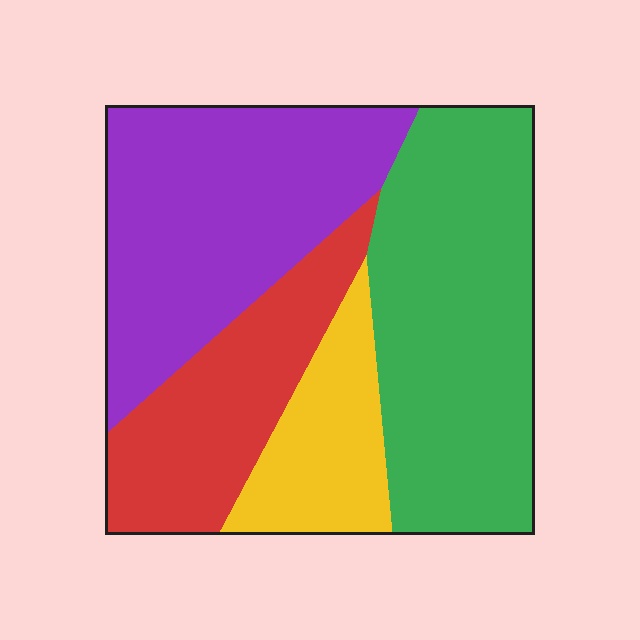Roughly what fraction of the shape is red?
Red covers around 20% of the shape.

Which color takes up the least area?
Yellow, at roughly 15%.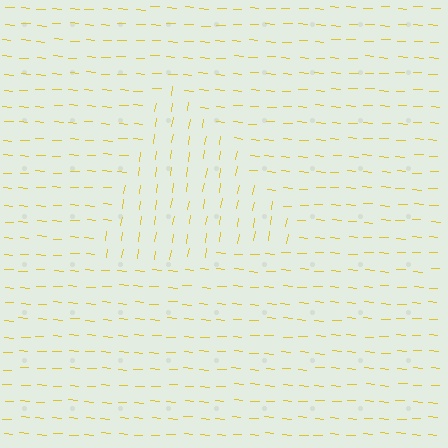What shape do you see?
I see a triangle.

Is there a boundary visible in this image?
Yes, there is a texture boundary formed by a change in line orientation.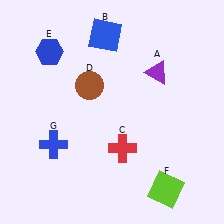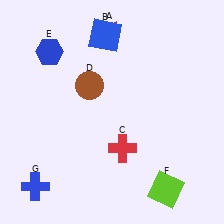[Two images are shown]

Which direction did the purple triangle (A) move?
The purple triangle (A) moved left.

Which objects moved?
The objects that moved are: the purple triangle (A), the blue cross (G).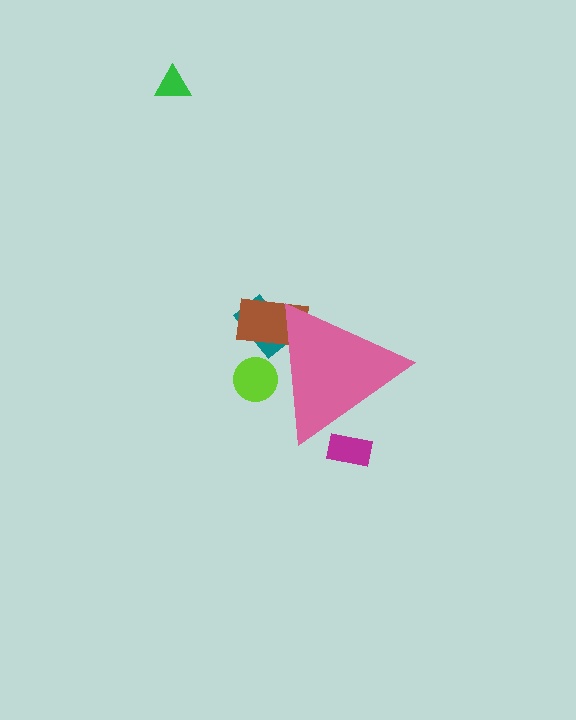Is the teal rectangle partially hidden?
Yes, the teal rectangle is partially hidden behind the pink triangle.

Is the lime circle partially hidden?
Yes, the lime circle is partially hidden behind the pink triangle.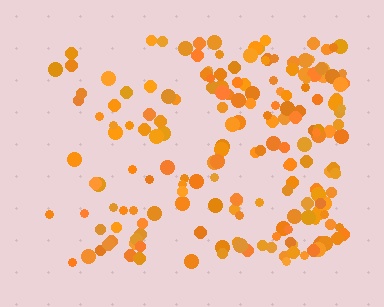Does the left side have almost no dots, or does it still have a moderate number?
Still a moderate number, just noticeably fewer than the right.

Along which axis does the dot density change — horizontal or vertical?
Horizontal.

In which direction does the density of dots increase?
From left to right, with the right side densest.